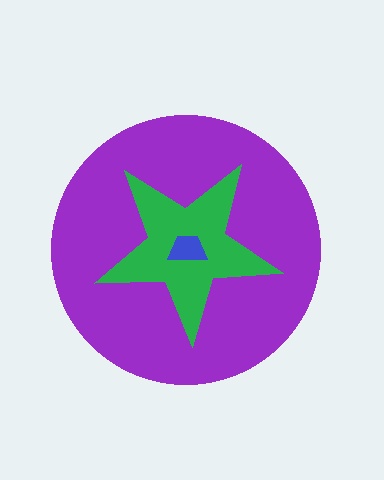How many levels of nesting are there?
3.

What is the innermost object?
The blue trapezoid.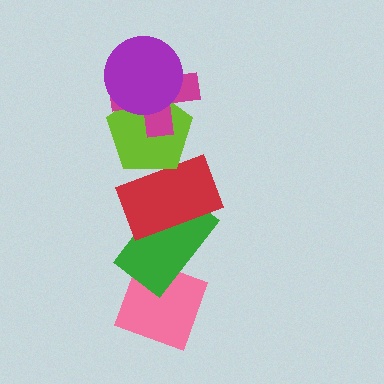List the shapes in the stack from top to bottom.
From top to bottom: the purple circle, the magenta cross, the lime pentagon, the red rectangle, the green rectangle, the pink diamond.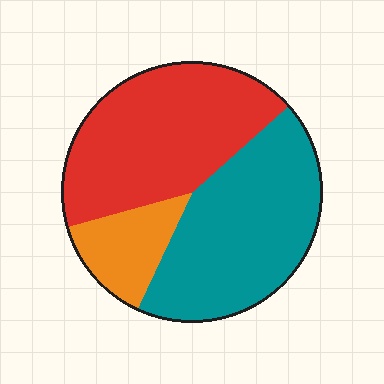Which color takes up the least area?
Orange, at roughly 15%.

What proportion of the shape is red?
Red takes up between a third and a half of the shape.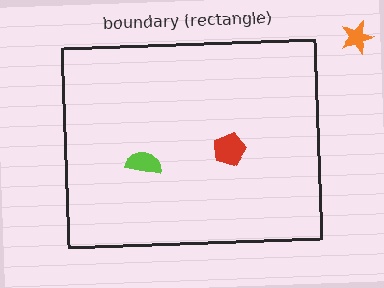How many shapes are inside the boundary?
2 inside, 1 outside.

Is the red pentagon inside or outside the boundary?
Inside.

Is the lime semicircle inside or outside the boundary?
Inside.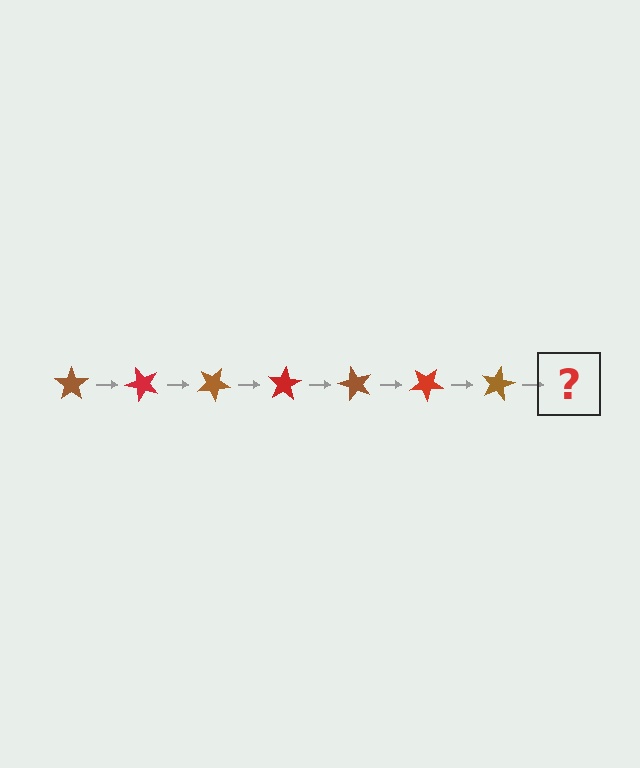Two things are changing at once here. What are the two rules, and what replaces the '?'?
The two rules are that it rotates 50 degrees each step and the color cycles through brown and red. The '?' should be a red star, rotated 350 degrees from the start.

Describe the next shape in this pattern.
It should be a red star, rotated 350 degrees from the start.